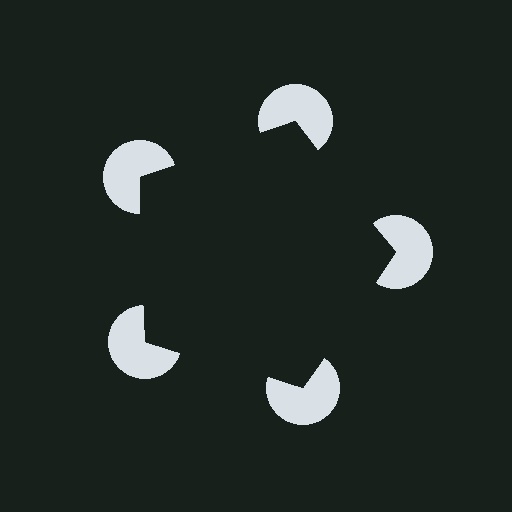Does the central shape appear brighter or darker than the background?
It typically appears slightly darker than the background, even though no actual brightness change is drawn.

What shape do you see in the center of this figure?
An illusory pentagon — its edges are inferred from the aligned wedge cuts in the pac-man discs, not physically drawn.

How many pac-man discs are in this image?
There are 5 — one at each vertex of the illusory pentagon.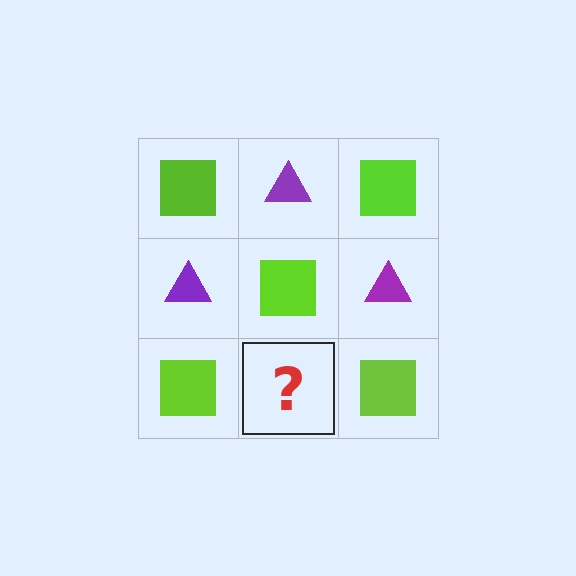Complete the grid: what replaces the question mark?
The question mark should be replaced with a purple triangle.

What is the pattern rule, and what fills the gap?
The rule is that it alternates lime square and purple triangle in a checkerboard pattern. The gap should be filled with a purple triangle.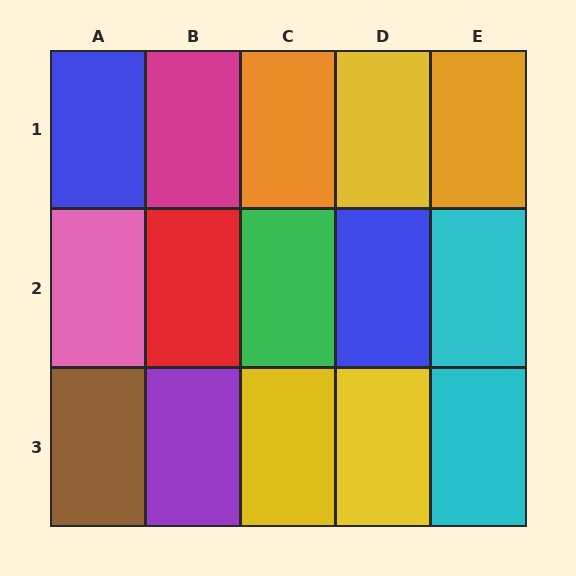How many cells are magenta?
1 cell is magenta.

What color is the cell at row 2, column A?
Pink.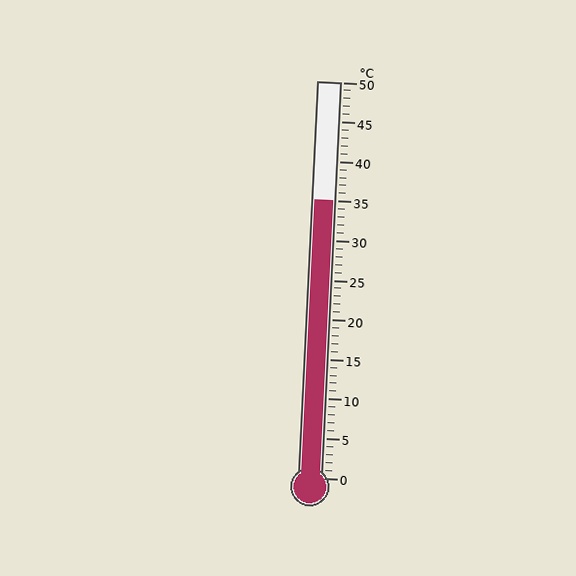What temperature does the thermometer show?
The thermometer shows approximately 35°C.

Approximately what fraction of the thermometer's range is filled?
The thermometer is filled to approximately 70% of its range.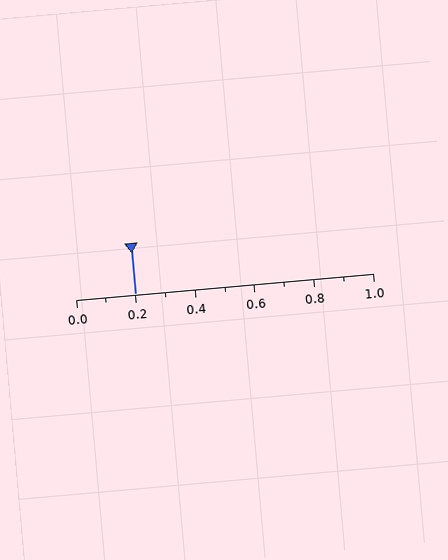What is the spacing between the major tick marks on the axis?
The major ticks are spaced 0.2 apart.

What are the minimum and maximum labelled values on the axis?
The axis runs from 0.0 to 1.0.